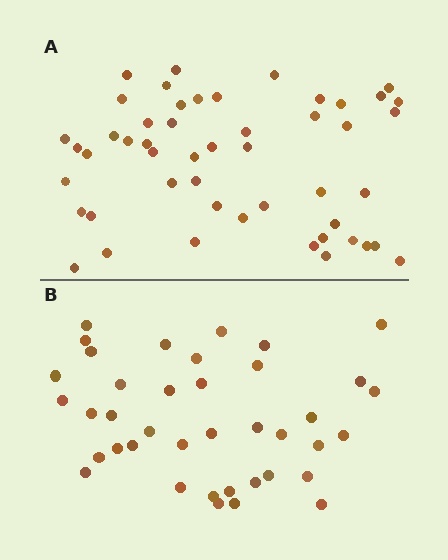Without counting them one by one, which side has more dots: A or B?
Region A (the top region) has more dots.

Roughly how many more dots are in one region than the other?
Region A has roughly 12 or so more dots than region B.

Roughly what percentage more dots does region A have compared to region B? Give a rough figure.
About 30% more.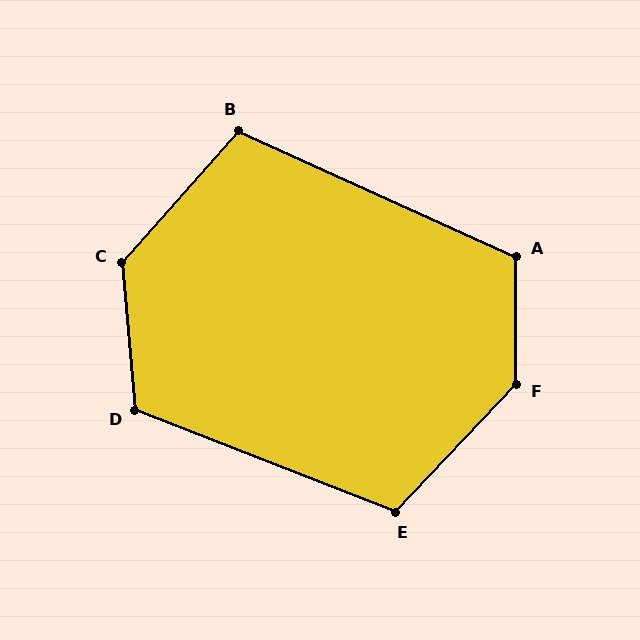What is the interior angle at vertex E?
Approximately 112 degrees (obtuse).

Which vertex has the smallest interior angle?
B, at approximately 107 degrees.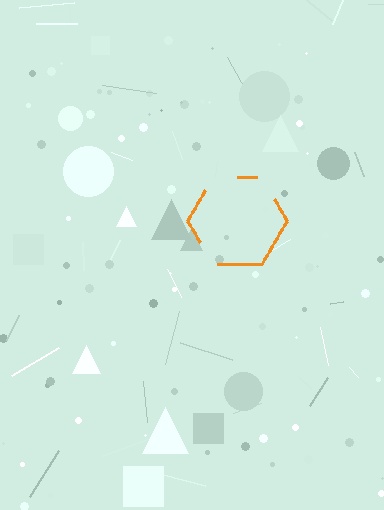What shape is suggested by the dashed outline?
The dashed outline suggests a hexagon.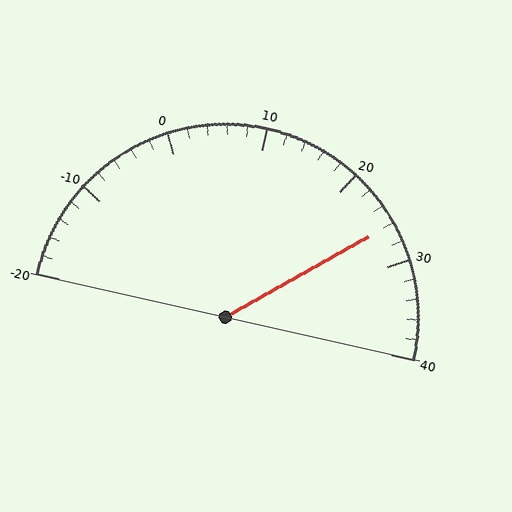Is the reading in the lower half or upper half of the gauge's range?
The reading is in the upper half of the range (-20 to 40).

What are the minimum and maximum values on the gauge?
The gauge ranges from -20 to 40.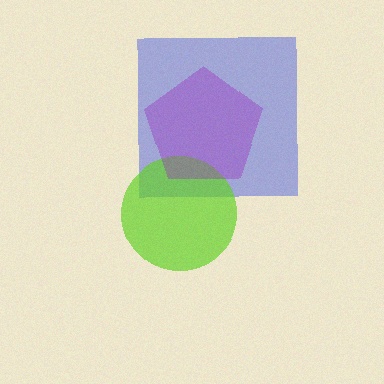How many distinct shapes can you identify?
There are 3 distinct shapes: a blue square, a lime circle, a purple pentagon.